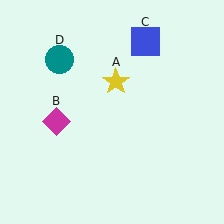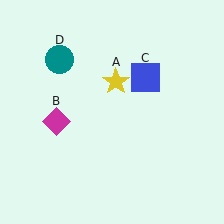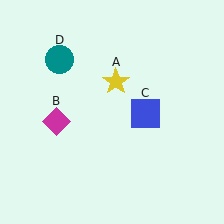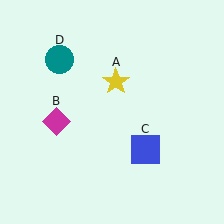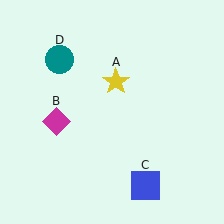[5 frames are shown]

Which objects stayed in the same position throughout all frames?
Yellow star (object A) and magenta diamond (object B) and teal circle (object D) remained stationary.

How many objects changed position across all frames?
1 object changed position: blue square (object C).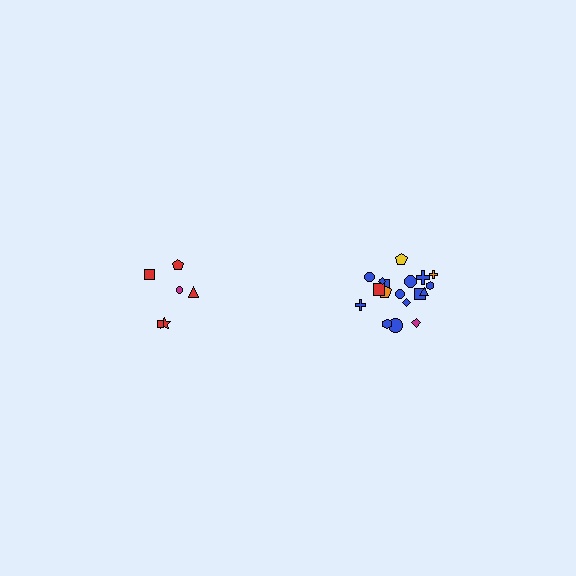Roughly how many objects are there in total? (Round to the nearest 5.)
Roughly 25 objects in total.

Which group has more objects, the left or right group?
The right group.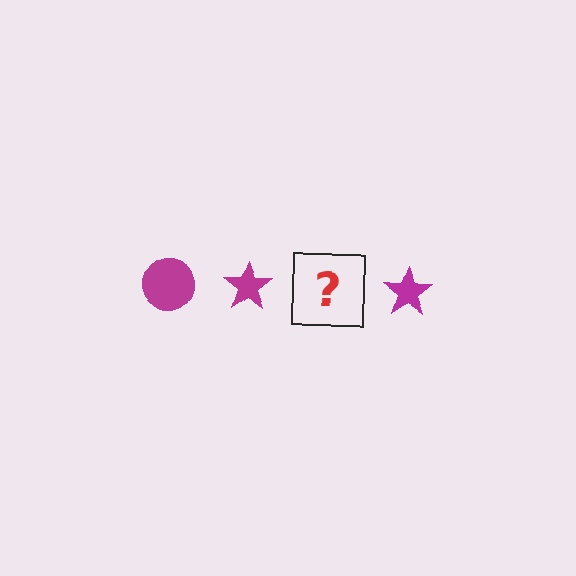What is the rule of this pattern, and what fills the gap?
The rule is that the pattern cycles through circle, star shapes in magenta. The gap should be filled with a magenta circle.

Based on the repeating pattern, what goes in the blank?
The blank should be a magenta circle.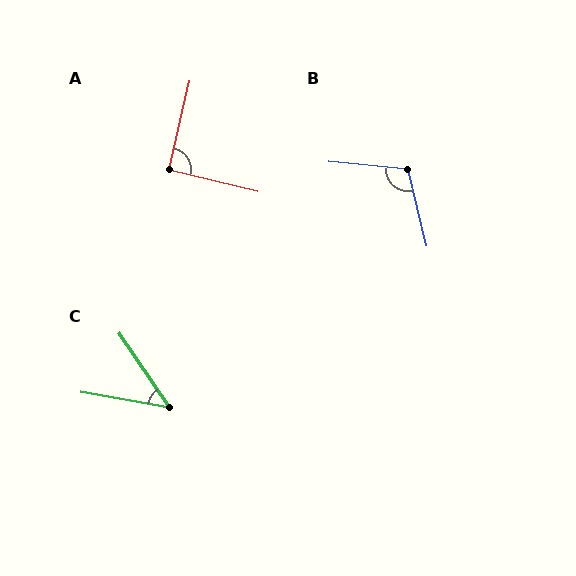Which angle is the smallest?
C, at approximately 46 degrees.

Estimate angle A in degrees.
Approximately 91 degrees.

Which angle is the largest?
B, at approximately 109 degrees.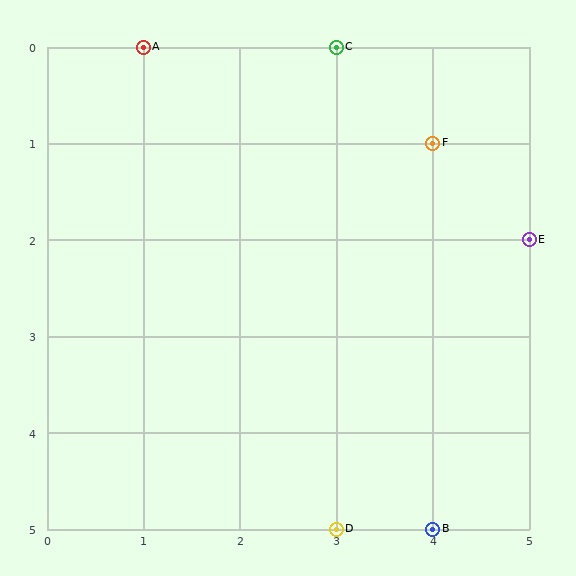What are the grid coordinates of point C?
Point C is at grid coordinates (3, 0).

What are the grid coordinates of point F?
Point F is at grid coordinates (4, 1).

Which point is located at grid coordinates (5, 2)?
Point E is at (5, 2).